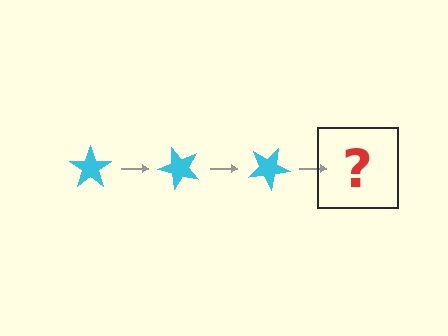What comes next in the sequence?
The next element should be a cyan star rotated 150 degrees.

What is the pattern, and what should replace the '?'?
The pattern is that the star rotates 50 degrees each step. The '?' should be a cyan star rotated 150 degrees.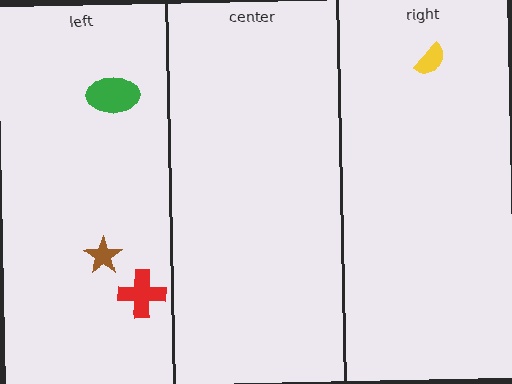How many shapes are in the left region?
3.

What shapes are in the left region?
The red cross, the brown star, the green ellipse.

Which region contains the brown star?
The left region.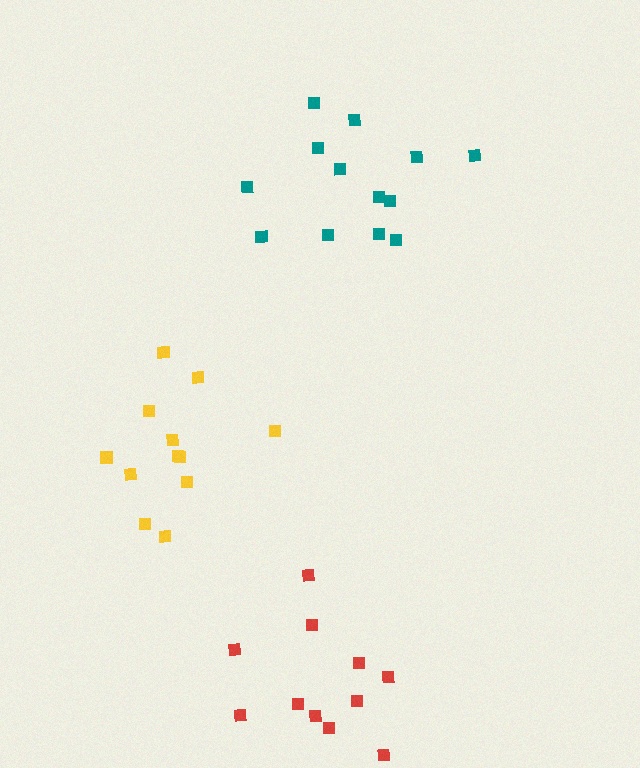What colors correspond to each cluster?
The clusters are colored: red, teal, yellow.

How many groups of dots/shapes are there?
There are 3 groups.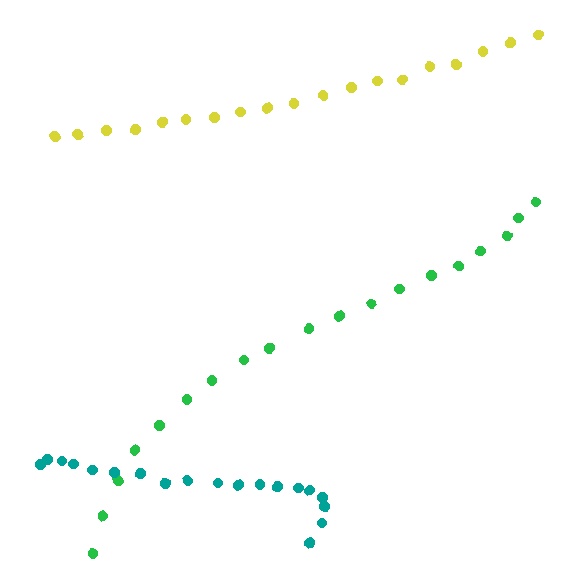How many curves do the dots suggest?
There are 3 distinct paths.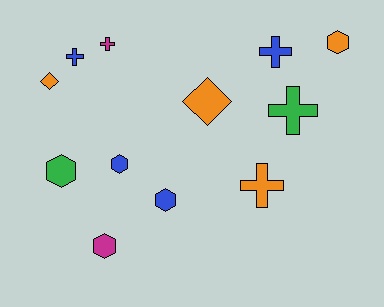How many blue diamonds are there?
There are no blue diamonds.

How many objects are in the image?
There are 12 objects.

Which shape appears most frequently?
Hexagon, with 5 objects.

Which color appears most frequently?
Blue, with 4 objects.